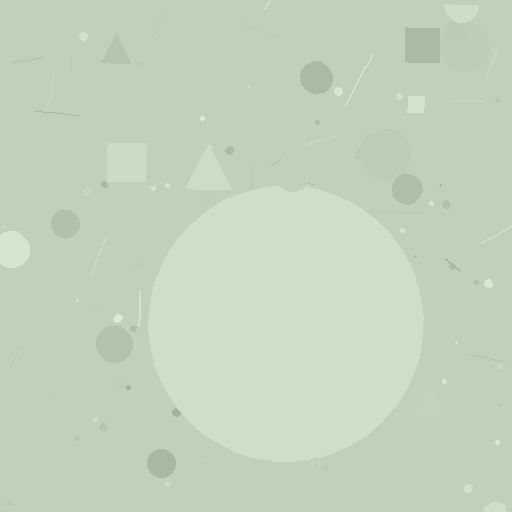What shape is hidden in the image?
A circle is hidden in the image.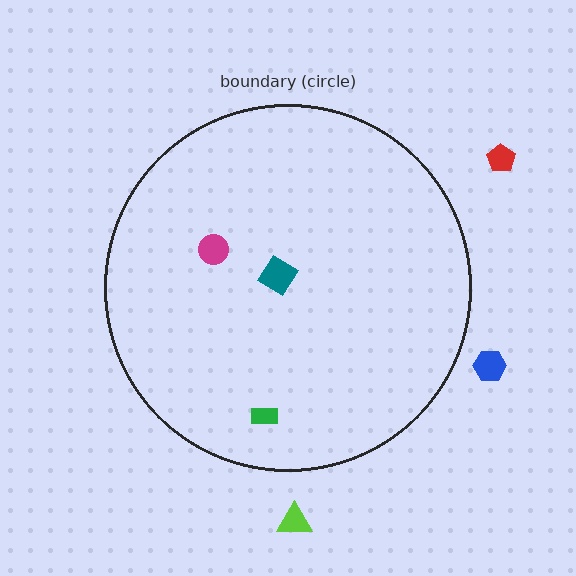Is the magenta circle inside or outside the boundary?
Inside.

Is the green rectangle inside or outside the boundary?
Inside.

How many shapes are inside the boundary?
3 inside, 3 outside.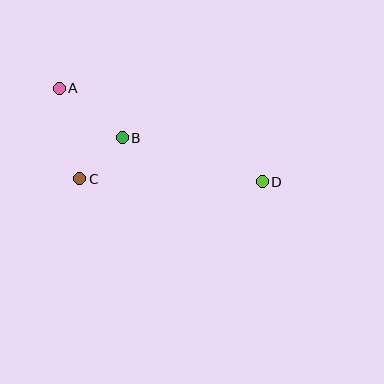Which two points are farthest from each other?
Points A and D are farthest from each other.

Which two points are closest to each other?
Points B and C are closest to each other.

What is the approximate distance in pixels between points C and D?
The distance between C and D is approximately 182 pixels.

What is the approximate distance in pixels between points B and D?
The distance between B and D is approximately 146 pixels.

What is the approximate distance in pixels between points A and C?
The distance between A and C is approximately 93 pixels.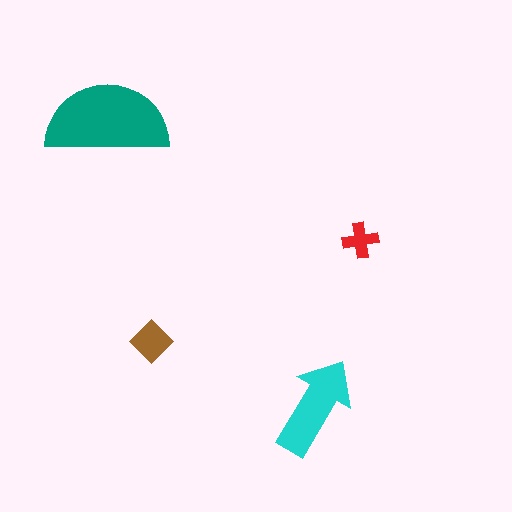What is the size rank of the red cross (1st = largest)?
4th.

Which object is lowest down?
The cyan arrow is bottommost.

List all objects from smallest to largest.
The red cross, the brown diamond, the cyan arrow, the teal semicircle.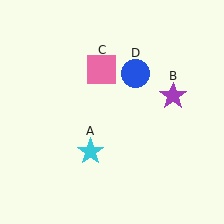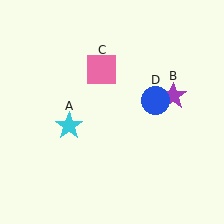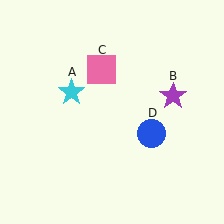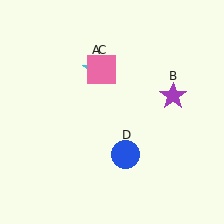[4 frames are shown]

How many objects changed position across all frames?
2 objects changed position: cyan star (object A), blue circle (object D).